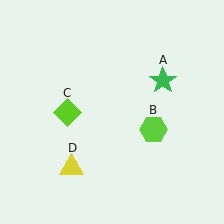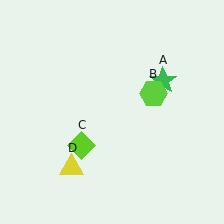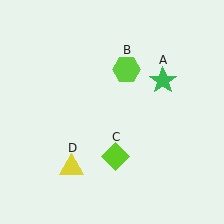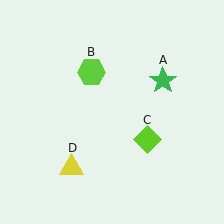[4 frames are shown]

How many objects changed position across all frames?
2 objects changed position: lime hexagon (object B), lime diamond (object C).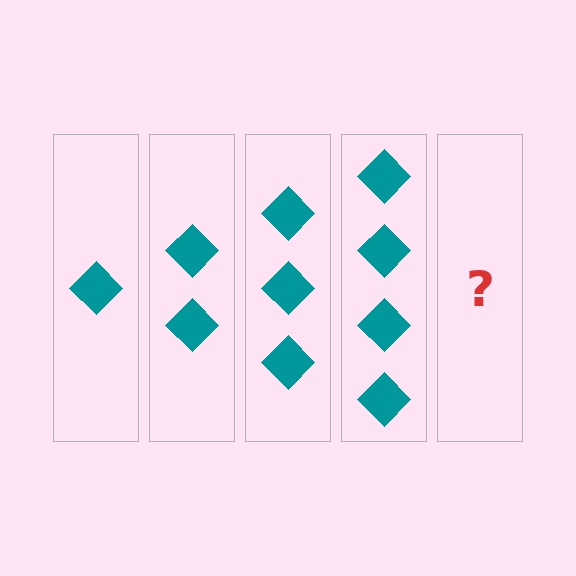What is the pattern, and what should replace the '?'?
The pattern is that each step adds one more diamond. The '?' should be 5 diamonds.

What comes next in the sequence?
The next element should be 5 diamonds.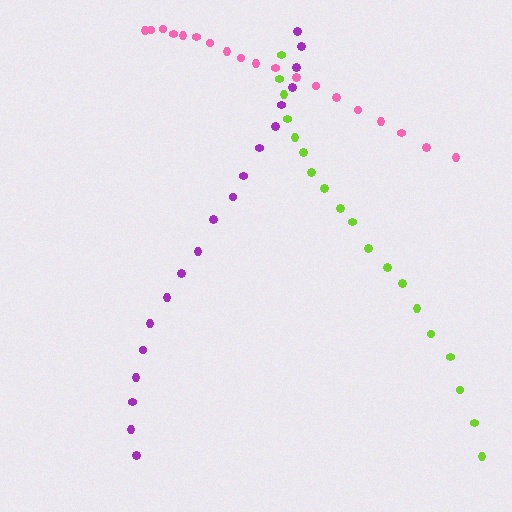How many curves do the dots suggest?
There are 3 distinct paths.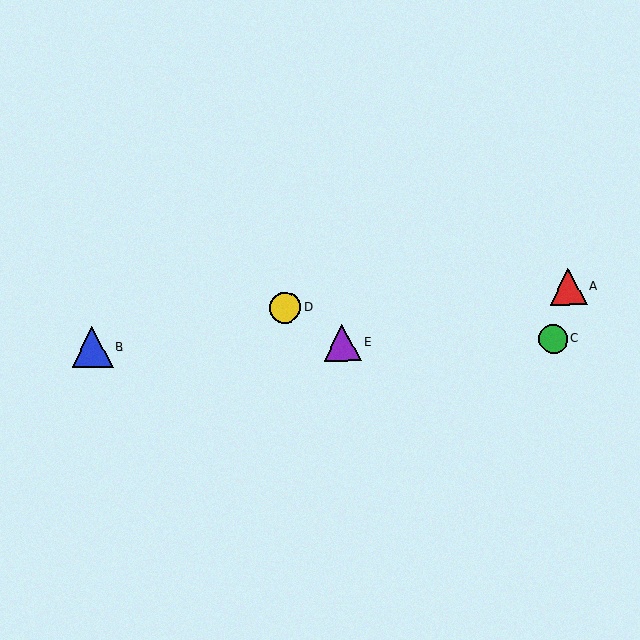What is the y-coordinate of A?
Object A is at y≈287.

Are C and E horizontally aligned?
Yes, both are at y≈339.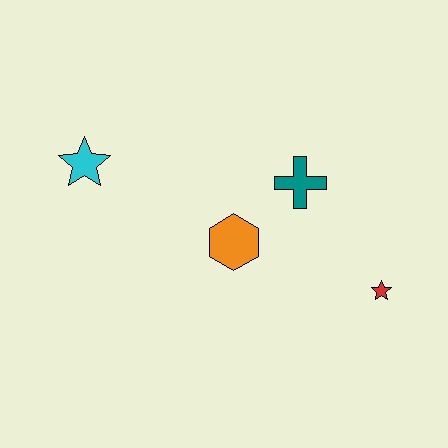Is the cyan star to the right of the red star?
No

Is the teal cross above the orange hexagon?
Yes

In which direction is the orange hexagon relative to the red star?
The orange hexagon is to the left of the red star.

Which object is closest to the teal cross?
The orange hexagon is closest to the teal cross.